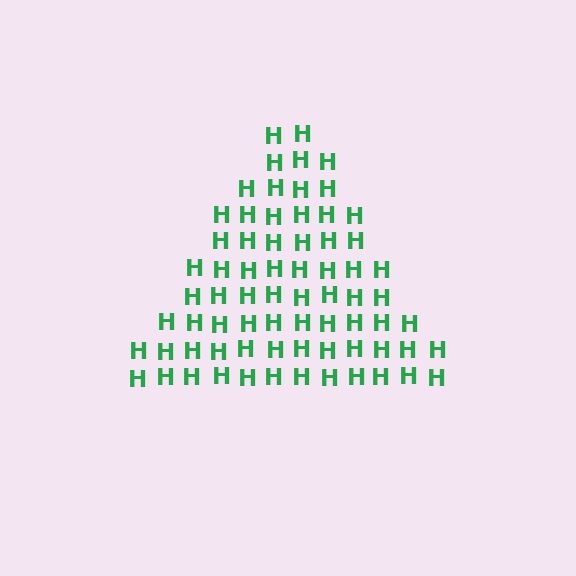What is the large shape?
The large shape is a triangle.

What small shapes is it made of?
It is made of small letter H's.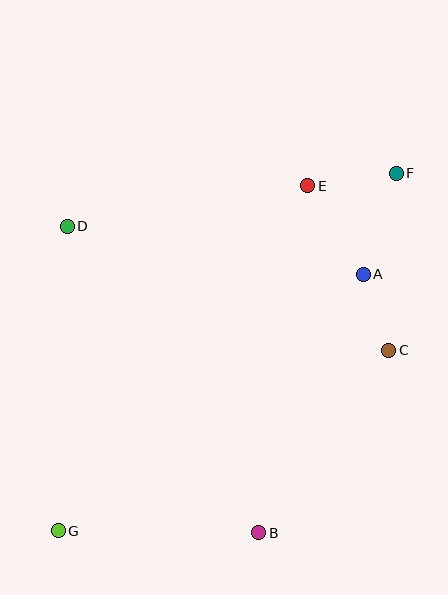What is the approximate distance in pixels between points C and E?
The distance between C and E is approximately 183 pixels.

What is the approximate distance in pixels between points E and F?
The distance between E and F is approximately 89 pixels.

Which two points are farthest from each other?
Points F and G are farthest from each other.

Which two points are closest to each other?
Points A and C are closest to each other.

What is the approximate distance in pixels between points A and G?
The distance between A and G is approximately 399 pixels.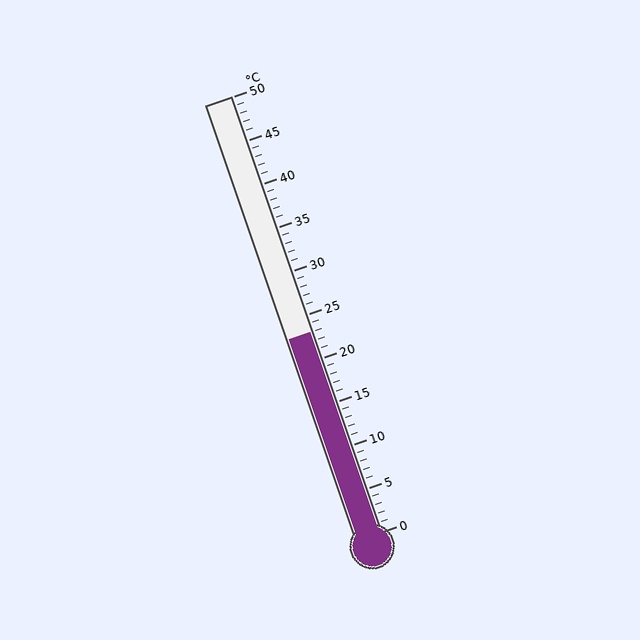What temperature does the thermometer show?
The thermometer shows approximately 23°C.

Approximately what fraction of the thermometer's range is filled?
The thermometer is filled to approximately 45% of its range.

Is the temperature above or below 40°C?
The temperature is below 40°C.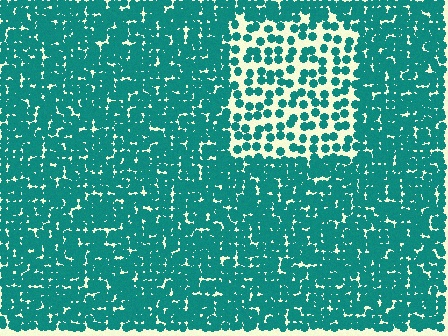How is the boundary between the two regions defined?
The boundary is defined by a change in element density (approximately 2.4x ratio). All elements are the same color, size, and shape.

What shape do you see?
I see a rectangle.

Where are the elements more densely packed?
The elements are more densely packed outside the rectangle boundary.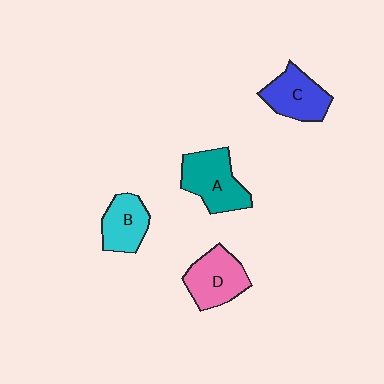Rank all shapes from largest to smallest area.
From largest to smallest: A (teal), D (pink), C (blue), B (cyan).